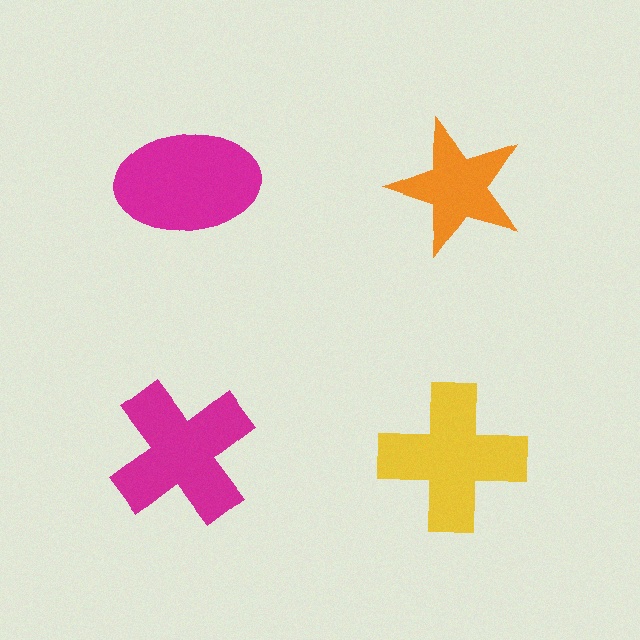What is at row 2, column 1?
A magenta cross.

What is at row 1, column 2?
An orange star.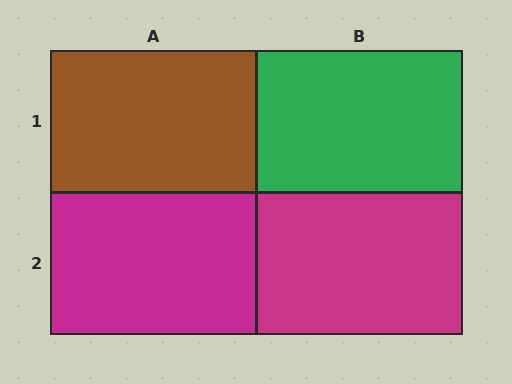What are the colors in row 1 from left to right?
Brown, green.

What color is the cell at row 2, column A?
Magenta.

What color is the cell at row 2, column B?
Magenta.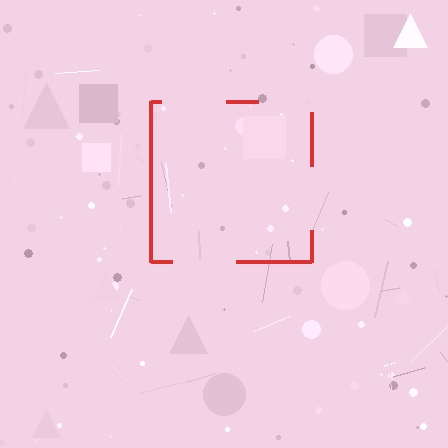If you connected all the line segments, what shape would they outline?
They would outline a square.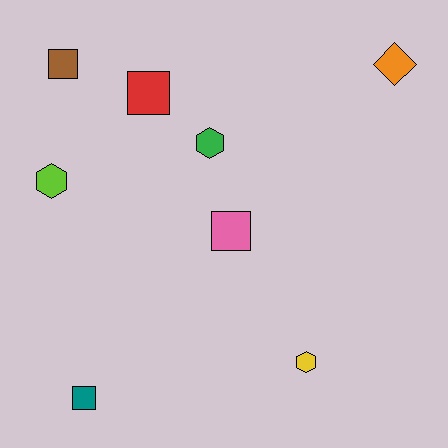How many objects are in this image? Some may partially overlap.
There are 8 objects.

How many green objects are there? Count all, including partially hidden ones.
There is 1 green object.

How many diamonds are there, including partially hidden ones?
There is 1 diamond.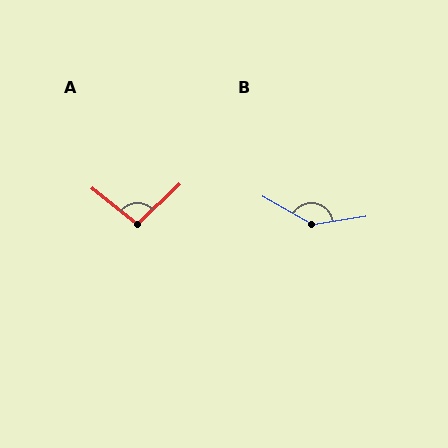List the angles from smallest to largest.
A (97°), B (142°).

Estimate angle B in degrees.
Approximately 142 degrees.